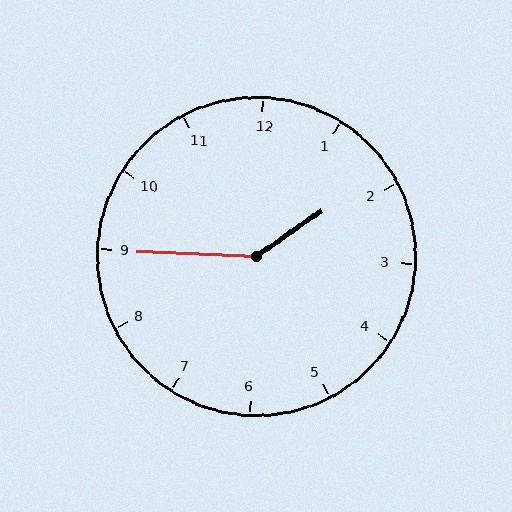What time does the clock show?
1:45.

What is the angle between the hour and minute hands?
Approximately 142 degrees.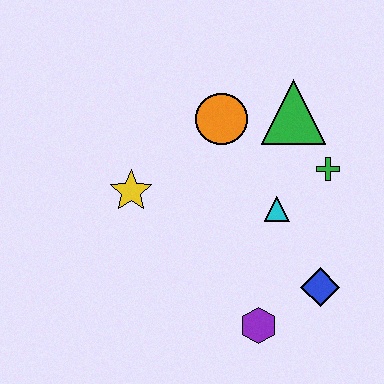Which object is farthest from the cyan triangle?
The yellow star is farthest from the cyan triangle.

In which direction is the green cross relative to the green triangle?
The green cross is below the green triangle.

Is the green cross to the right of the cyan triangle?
Yes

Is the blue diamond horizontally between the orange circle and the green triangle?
No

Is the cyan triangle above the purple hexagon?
Yes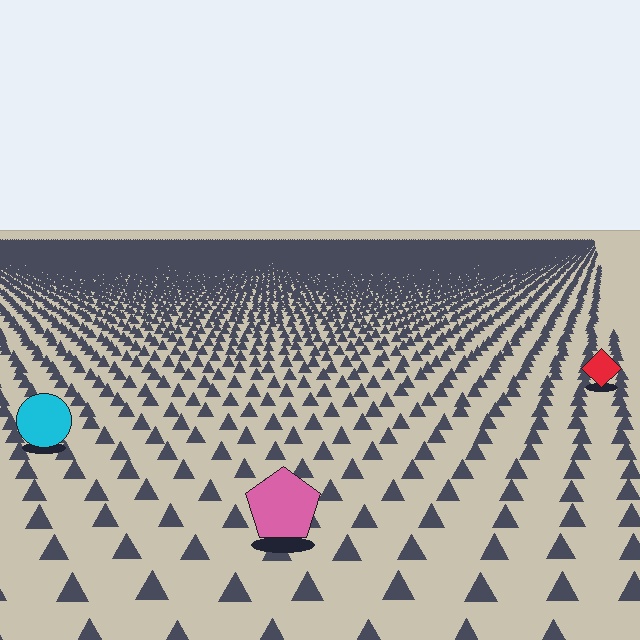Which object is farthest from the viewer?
The red diamond is farthest from the viewer. It appears smaller and the ground texture around it is denser.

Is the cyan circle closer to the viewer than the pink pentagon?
No. The pink pentagon is closer — you can tell from the texture gradient: the ground texture is coarser near it.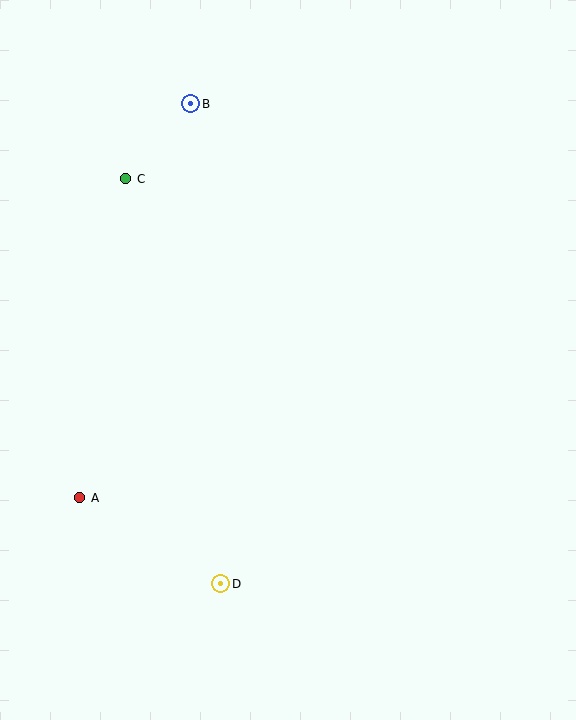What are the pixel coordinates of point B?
Point B is at (191, 104).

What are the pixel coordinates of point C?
Point C is at (126, 179).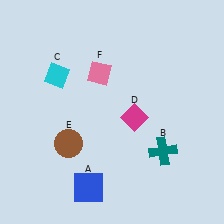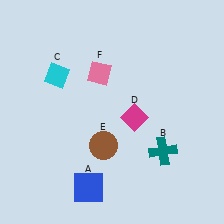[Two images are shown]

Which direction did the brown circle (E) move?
The brown circle (E) moved right.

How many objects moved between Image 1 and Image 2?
1 object moved between the two images.